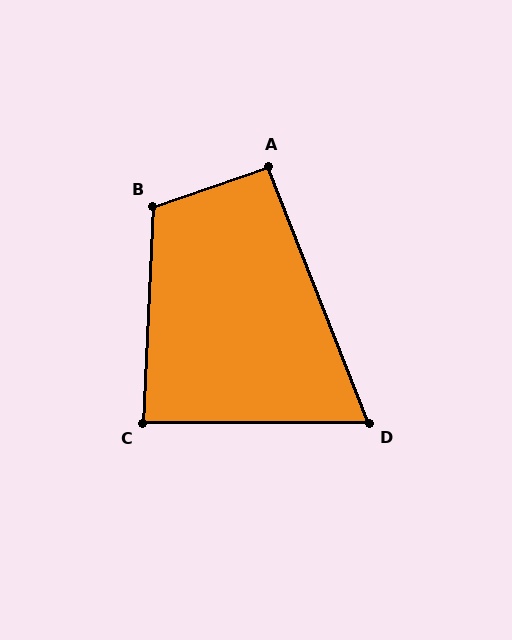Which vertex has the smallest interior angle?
D, at approximately 69 degrees.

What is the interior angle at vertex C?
Approximately 87 degrees (approximately right).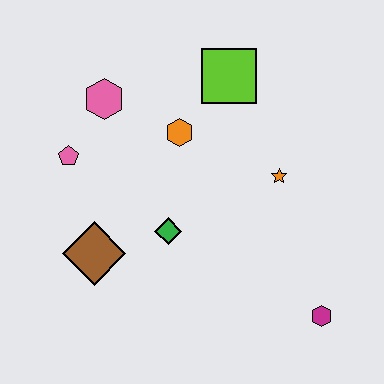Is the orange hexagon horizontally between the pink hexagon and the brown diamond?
No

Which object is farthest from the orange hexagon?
The magenta hexagon is farthest from the orange hexagon.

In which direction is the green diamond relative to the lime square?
The green diamond is below the lime square.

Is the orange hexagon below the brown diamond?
No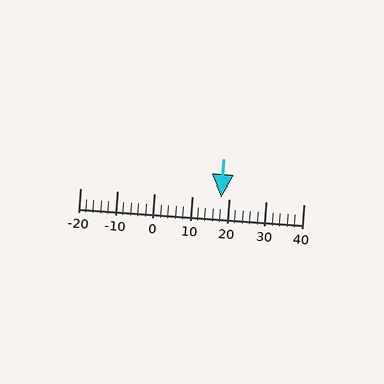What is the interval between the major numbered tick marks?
The major tick marks are spaced 10 units apart.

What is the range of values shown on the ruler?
The ruler shows values from -20 to 40.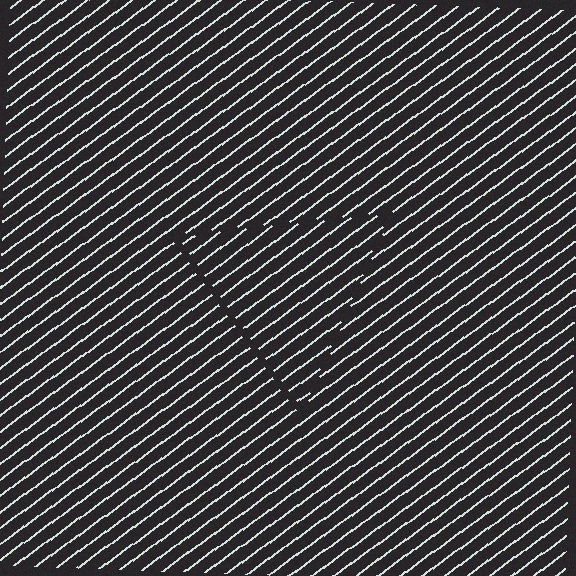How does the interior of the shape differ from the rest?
The interior of the shape contains the same grating, shifted by half a period — the contour is defined by the phase discontinuity where line-ends from the inner and outer gratings abut.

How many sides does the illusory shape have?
3 sides — the line-ends trace a triangle.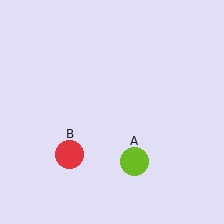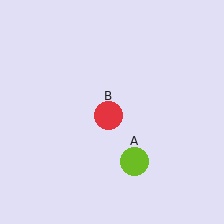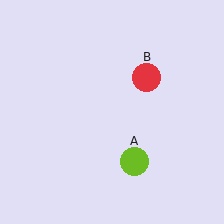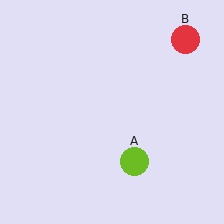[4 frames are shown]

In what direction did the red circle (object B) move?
The red circle (object B) moved up and to the right.